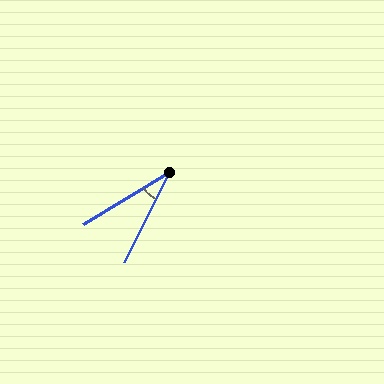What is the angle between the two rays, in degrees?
Approximately 32 degrees.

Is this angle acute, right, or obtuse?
It is acute.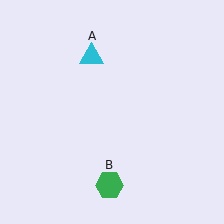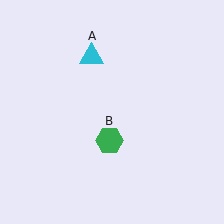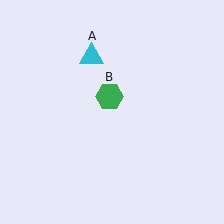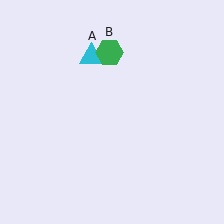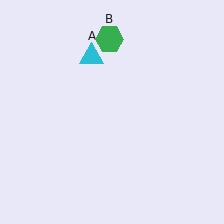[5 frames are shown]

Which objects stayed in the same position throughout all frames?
Cyan triangle (object A) remained stationary.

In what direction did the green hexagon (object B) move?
The green hexagon (object B) moved up.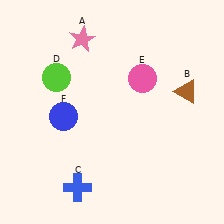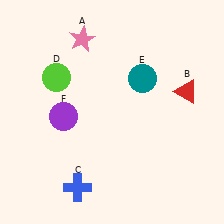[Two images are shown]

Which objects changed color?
B changed from brown to red. E changed from pink to teal. F changed from blue to purple.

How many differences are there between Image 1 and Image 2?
There are 3 differences between the two images.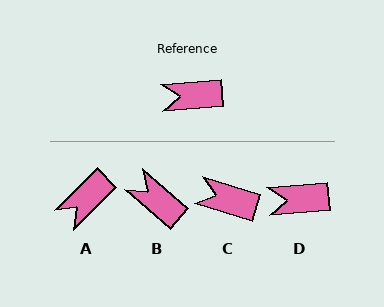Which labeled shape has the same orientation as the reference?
D.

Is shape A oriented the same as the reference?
No, it is off by about 40 degrees.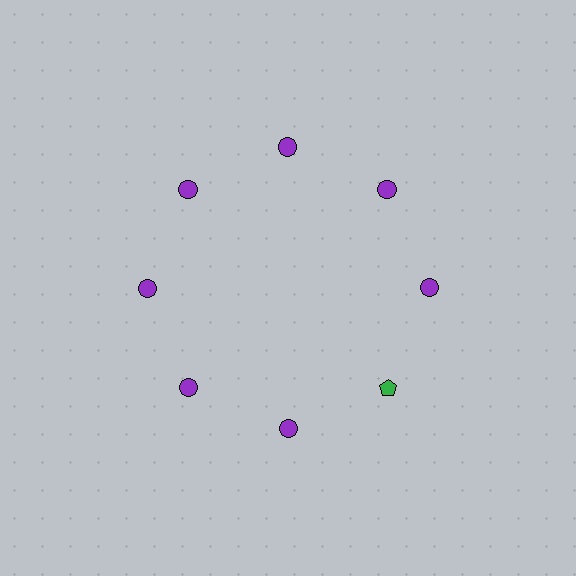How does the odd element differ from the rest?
It differs in both color (green instead of purple) and shape (pentagon instead of circle).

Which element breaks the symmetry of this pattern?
The green pentagon at roughly the 4 o'clock position breaks the symmetry. All other shapes are purple circles.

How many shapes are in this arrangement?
There are 8 shapes arranged in a ring pattern.